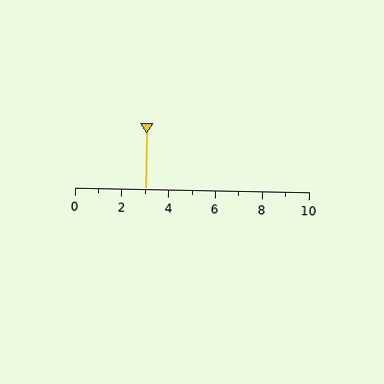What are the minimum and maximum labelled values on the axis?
The axis runs from 0 to 10.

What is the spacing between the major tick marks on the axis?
The major ticks are spaced 2 apart.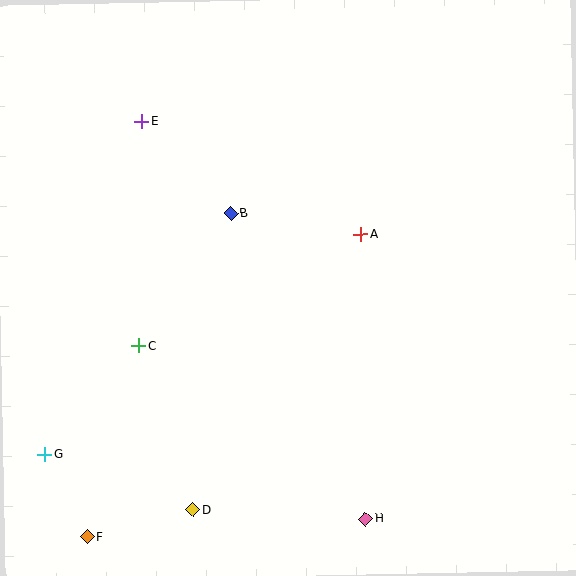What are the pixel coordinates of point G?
Point G is at (45, 454).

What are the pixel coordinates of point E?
Point E is at (141, 121).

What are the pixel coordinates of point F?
Point F is at (87, 537).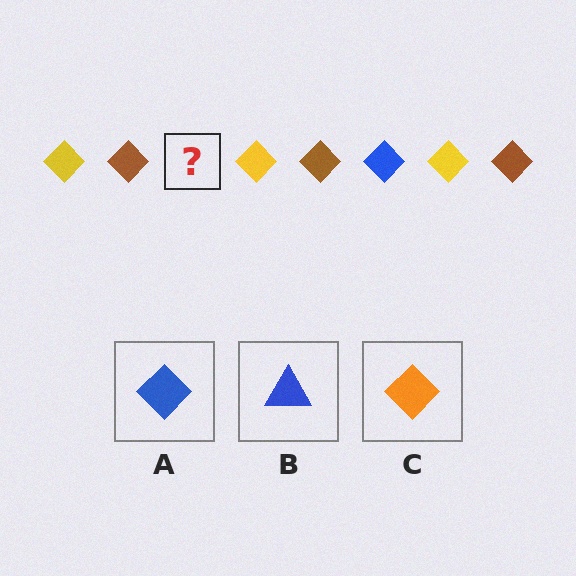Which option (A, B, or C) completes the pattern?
A.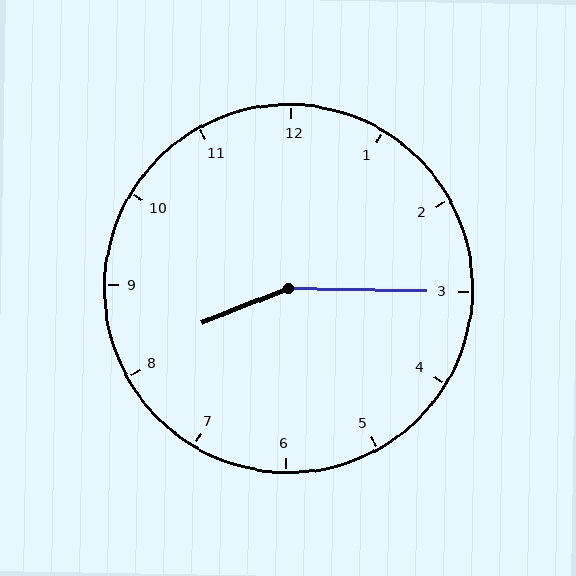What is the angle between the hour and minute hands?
Approximately 158 degrees.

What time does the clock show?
8:15.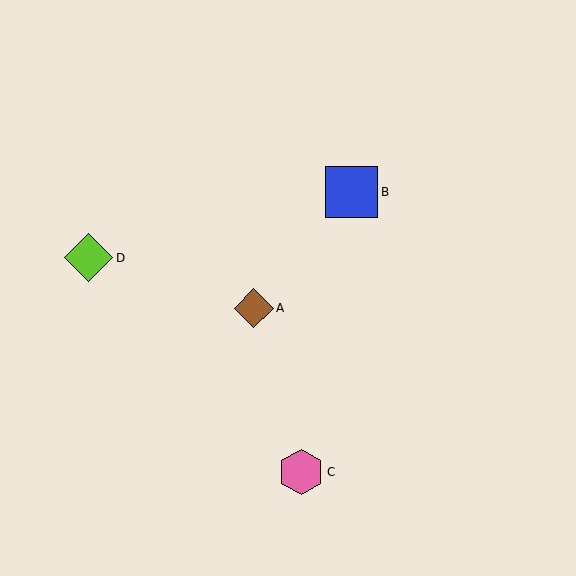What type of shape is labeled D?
Shape D is a lime diamond.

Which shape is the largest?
The blue square (labeled B) is the largest.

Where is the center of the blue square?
The center of the blue square is at (352, 192).